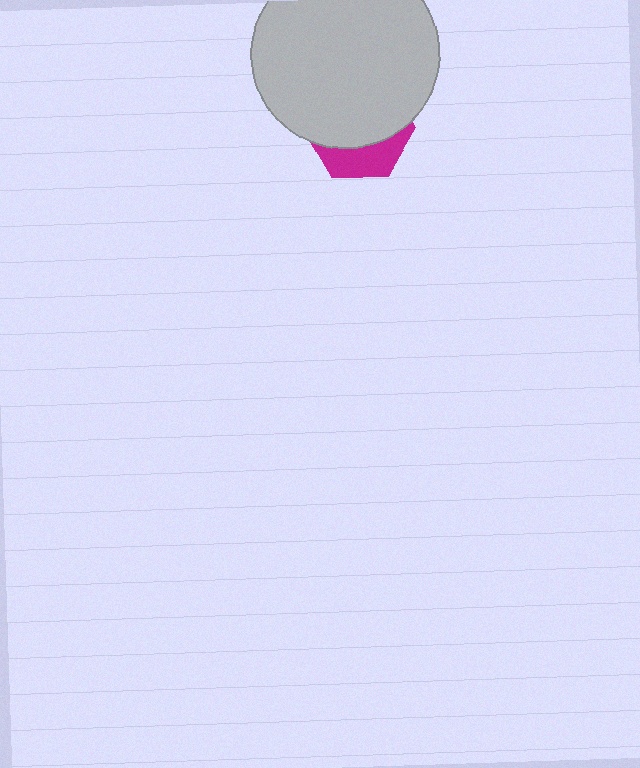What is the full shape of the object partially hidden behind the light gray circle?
The partially hidden object is a magenta hexagon.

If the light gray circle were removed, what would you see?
You would see the complete magenta hexagon.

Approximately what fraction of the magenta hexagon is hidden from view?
Roughly 67% of the magenta hexagon is hidden behind the light gray circle.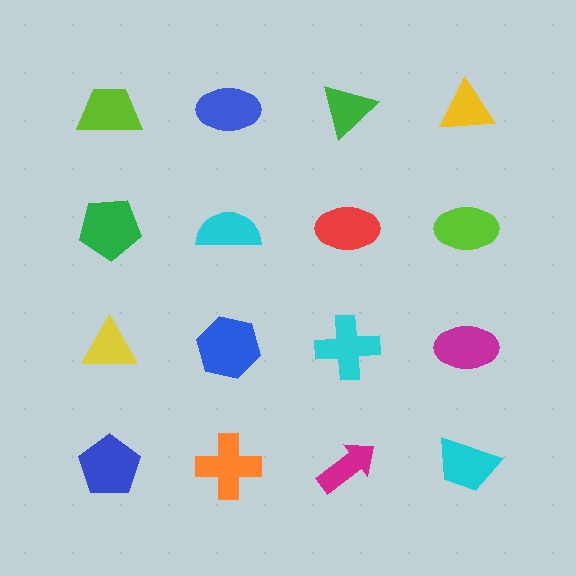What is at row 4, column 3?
A magenta arrow.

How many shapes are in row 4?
4 shapes.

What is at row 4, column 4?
A cyan trapezoid.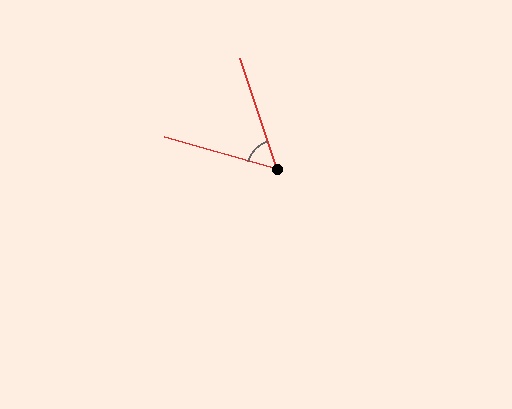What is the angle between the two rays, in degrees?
Approximately 56 degrees.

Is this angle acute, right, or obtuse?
It is acute.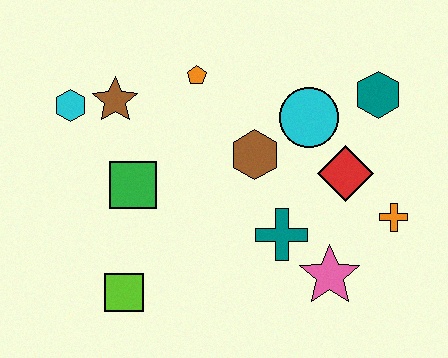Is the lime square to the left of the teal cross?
Yes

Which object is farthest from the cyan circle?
The lime square is farthest from the cyan circle.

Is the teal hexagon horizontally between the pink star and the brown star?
No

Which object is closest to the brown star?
The cyan hexagon is closest to the brown star.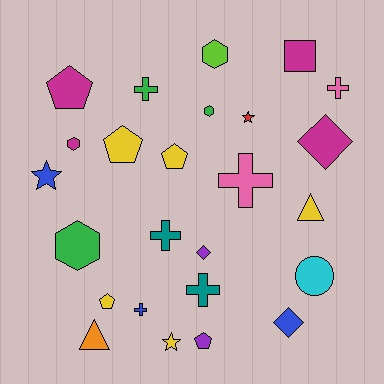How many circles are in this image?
There is 1 circle.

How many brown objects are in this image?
There are no brown objects.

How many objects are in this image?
There are 25 objects.